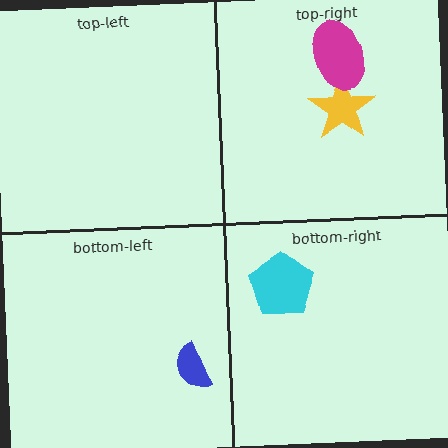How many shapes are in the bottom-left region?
1.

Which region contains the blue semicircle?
The bottom-left region.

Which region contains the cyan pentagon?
The bottom-right region.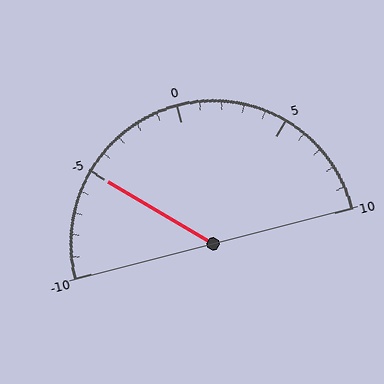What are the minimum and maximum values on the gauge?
The gauge ranges from -10 to 10.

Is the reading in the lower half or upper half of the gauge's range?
The reading is in the lower half of the range (-10 to 10).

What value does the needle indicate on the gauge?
The needle indicates approximately -5.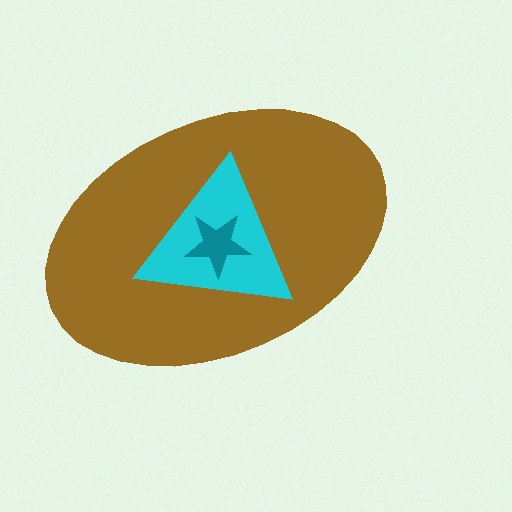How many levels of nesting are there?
3.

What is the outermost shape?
The brown ellipse.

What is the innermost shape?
The teal star.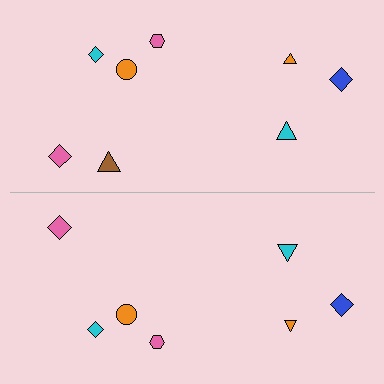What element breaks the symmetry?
A brown triangle is missing from the bottom side.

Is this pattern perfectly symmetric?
No, the pattern is not perfectly symmetric. A brown triangle is missing from the bottom side.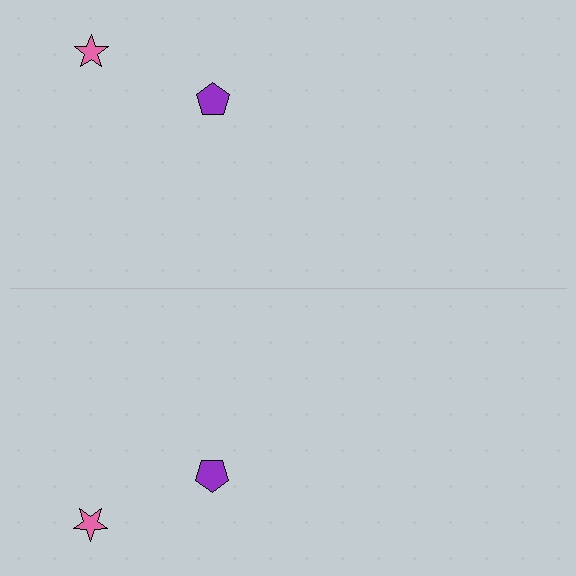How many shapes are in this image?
There are 4 shapes in this image.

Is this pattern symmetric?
Yes, this pattern has bilateral (reflection) symmetry.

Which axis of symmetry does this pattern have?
The pattern has a horizontal axis of symmetry running through the center of the image.